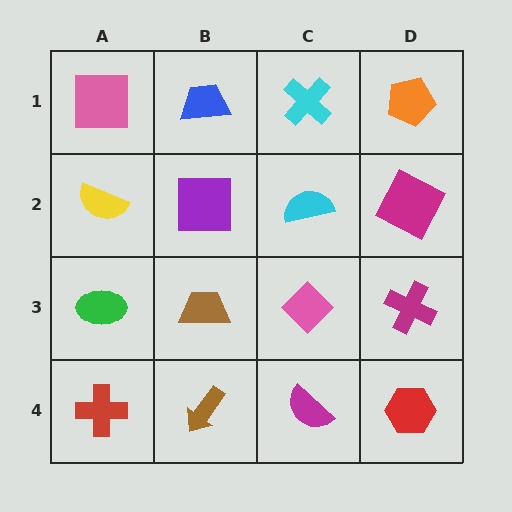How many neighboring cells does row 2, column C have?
4.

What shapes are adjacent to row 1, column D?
A magenta square (row 2, column D), a cyan cross (row 1, column C).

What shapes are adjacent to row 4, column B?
A brown trapezoid (row 3, column B), a red cross (row 4, column A), a magenta semicircle (row 4, column C).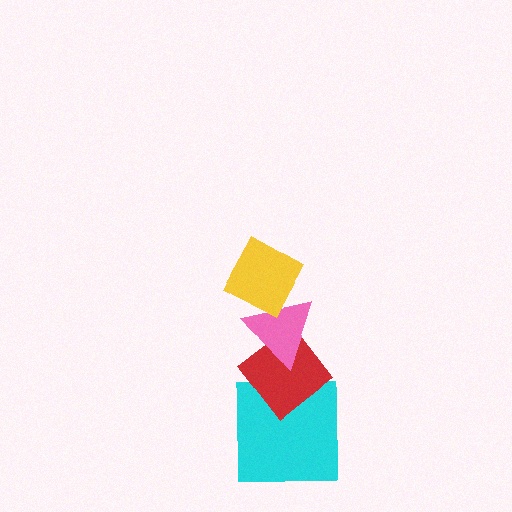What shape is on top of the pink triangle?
The yellow diamond is on top of the pink triangle.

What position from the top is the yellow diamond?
The yellow diamond is 1st from the top.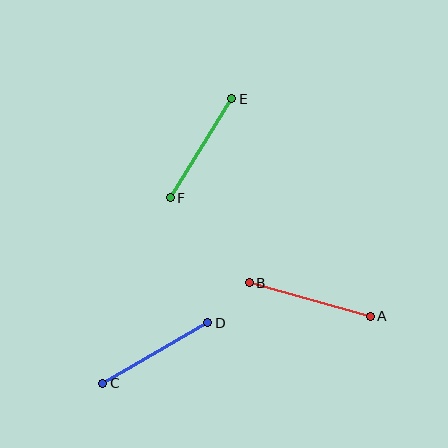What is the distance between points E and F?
The distance is approximately 117 pixels.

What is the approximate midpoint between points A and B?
The midpoint is at approximately (310, 300) pixels.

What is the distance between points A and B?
The distance is approximately 125 pixels.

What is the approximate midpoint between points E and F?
The midpoint is at approximately (201, 148) pixels.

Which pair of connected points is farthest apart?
Points A and B are farthest apart.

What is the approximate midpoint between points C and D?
The midpoint is at approximately (155, 353) pixels.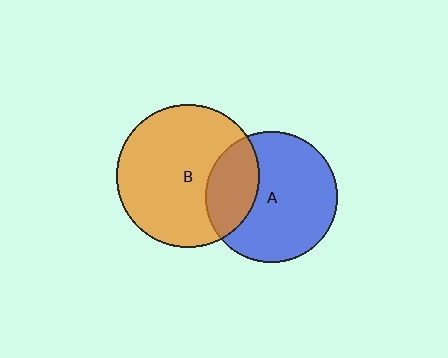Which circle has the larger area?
Circle B (orange).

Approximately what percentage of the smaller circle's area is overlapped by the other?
Approximately 30%.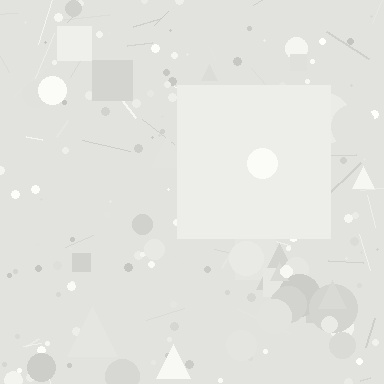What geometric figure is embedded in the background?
A square is embedded in the background.